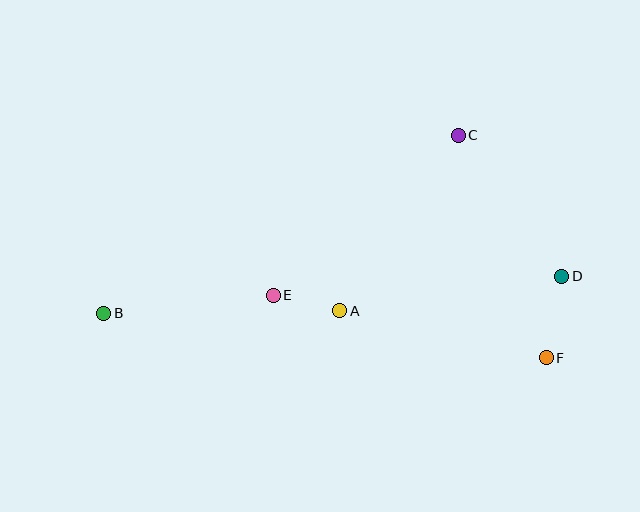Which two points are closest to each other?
Points A and E are closest to each other.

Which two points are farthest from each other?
Points B and D are farthest from each other.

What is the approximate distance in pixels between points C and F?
The distance between C and F is approximately 239 pixels.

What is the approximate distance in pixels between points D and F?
The distance between D and F is approximately 83 pixels.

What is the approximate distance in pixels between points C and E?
The distance between C and E is approximately 245 pixels.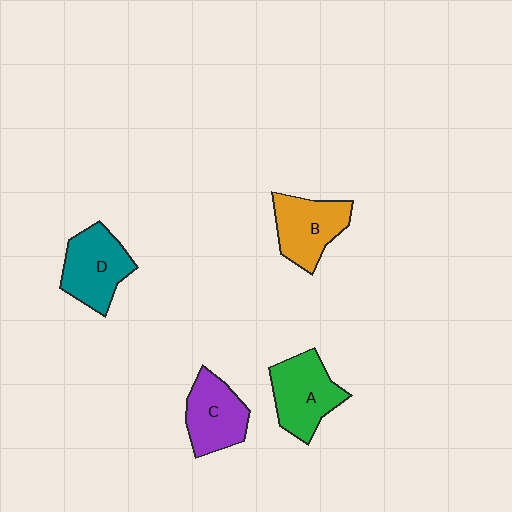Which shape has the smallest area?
Shape C (purple).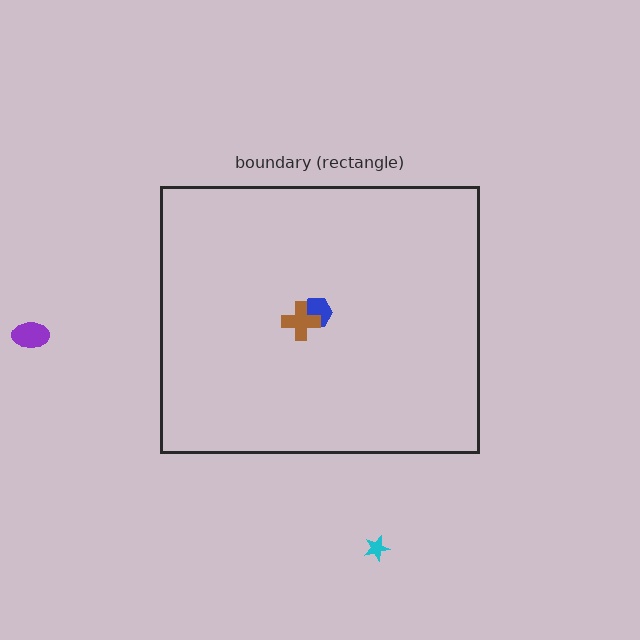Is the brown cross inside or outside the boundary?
Inside.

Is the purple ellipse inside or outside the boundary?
Outside.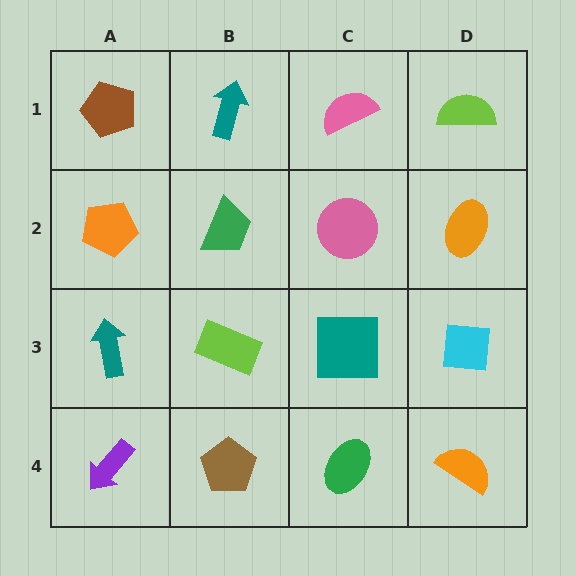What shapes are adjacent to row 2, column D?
A lime semicircle (row 1, column D), a cyan square (row 3, column D), a pink circle (row 2, column C).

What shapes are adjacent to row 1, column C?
A pink circle (row 2, column C), a teal arrow (row 1, column B), a lime semicircle (row 1, column D).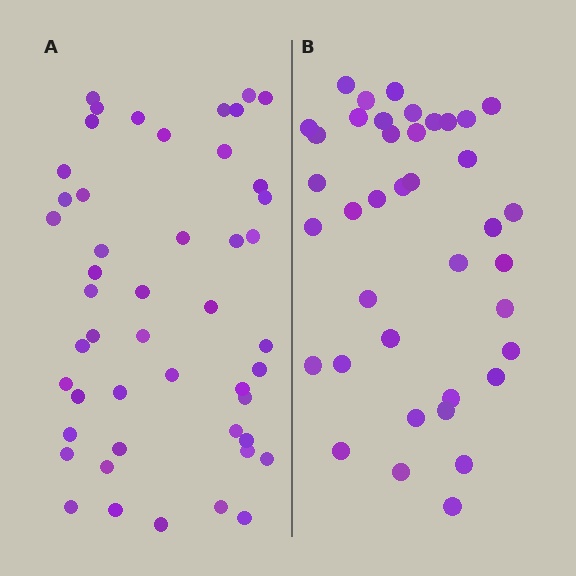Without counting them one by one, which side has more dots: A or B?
Region A (the left region) has more dots.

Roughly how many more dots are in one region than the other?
Region A has roughly 8 or so more dots than region B.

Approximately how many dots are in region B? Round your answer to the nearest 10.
About 40 dots. (The exact count is 39, which rounds to 40.)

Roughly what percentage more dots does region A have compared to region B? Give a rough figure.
About 25% more.